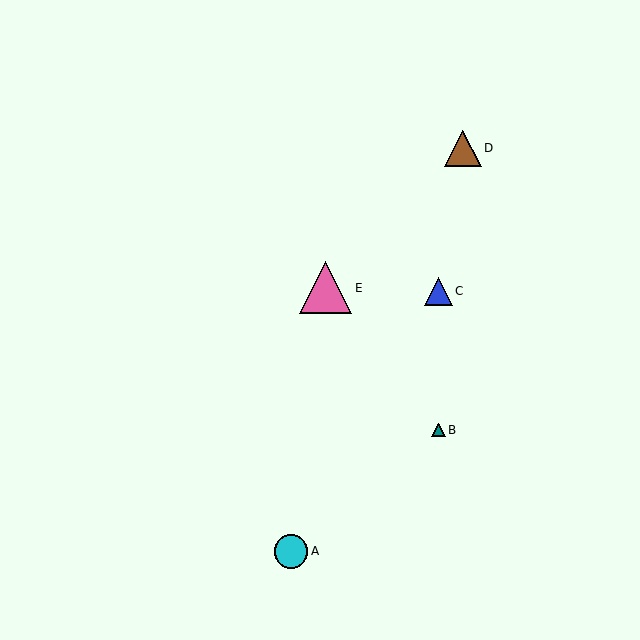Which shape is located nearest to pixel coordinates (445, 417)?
The teal triangle (labeled B) at (439, 430) is nearest to that location.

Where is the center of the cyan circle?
The center of the cyan circle is at (291, 551).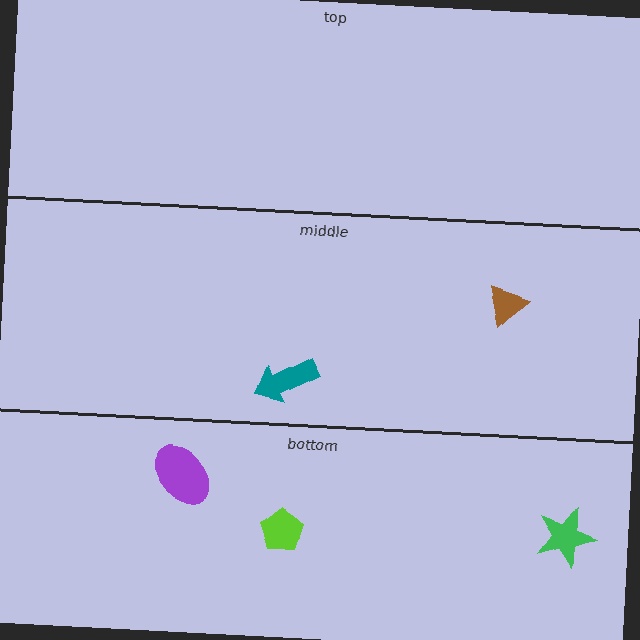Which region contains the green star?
The bottom region.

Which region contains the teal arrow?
The middle region.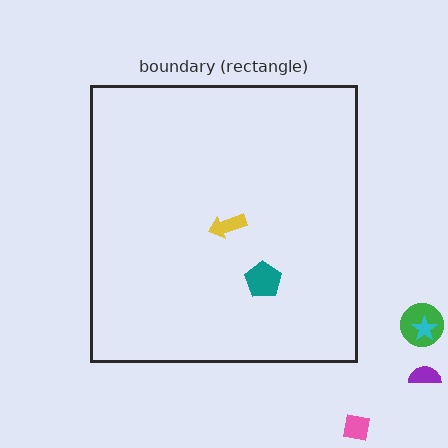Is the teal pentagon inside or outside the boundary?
Inside.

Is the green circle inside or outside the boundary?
Outside.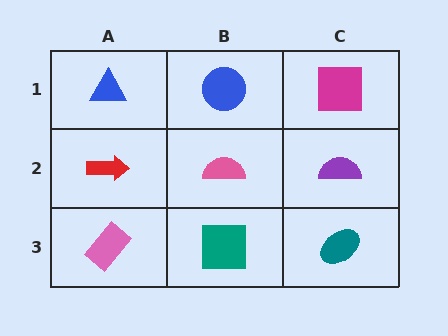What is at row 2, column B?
A pink semicircle.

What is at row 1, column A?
A blue triangle.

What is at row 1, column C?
A magenta square.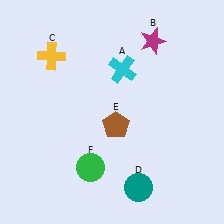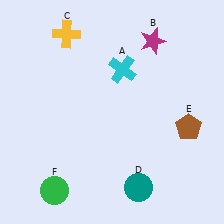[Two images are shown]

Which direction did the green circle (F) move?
The green circle (F) moved left.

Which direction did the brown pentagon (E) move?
The brown pentagon (E) moved right.